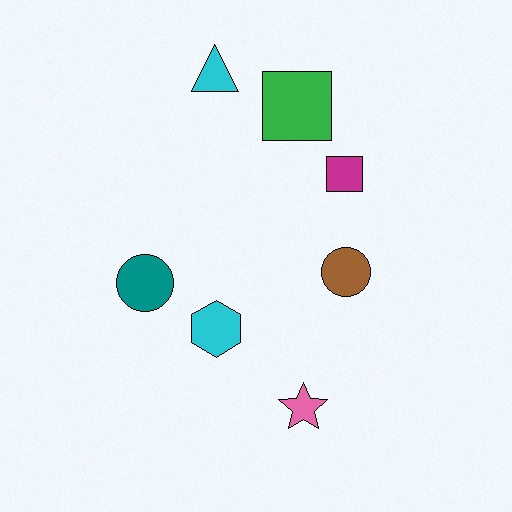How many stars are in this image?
There is 1 star.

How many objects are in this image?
There are 7 objects.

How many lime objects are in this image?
There are no lime objects.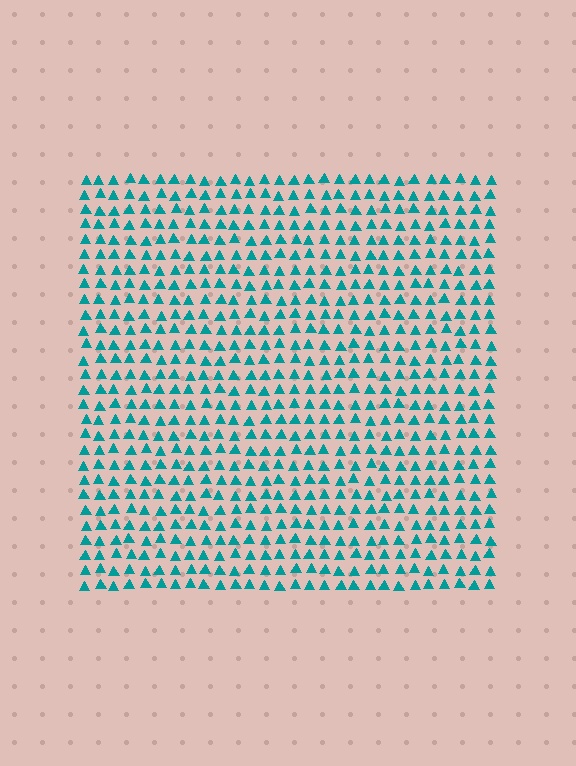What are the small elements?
The small elements are triangles.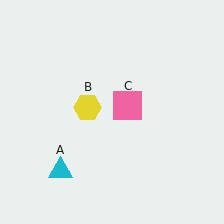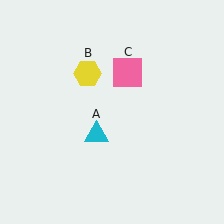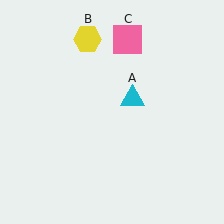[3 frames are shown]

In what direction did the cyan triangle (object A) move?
The cyan triangle (object A) moved up and to the right.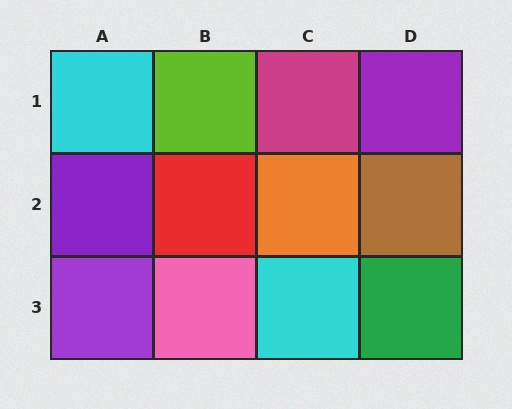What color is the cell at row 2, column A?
Purple.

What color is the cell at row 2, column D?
Brown.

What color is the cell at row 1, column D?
Purple.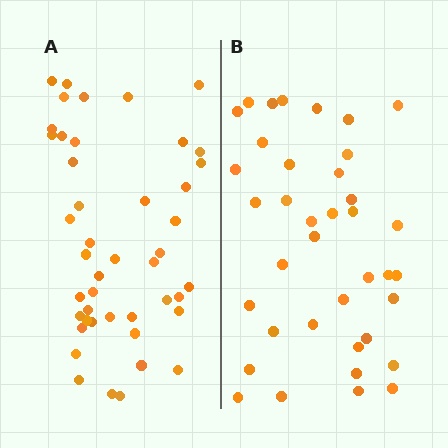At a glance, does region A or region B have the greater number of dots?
Region A (the left region) has more dots.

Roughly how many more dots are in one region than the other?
Region A has roughly 8 or so more dots than region B.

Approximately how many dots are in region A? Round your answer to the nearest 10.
About 40 dots. (The exact count is 45, which rounds to 40.)